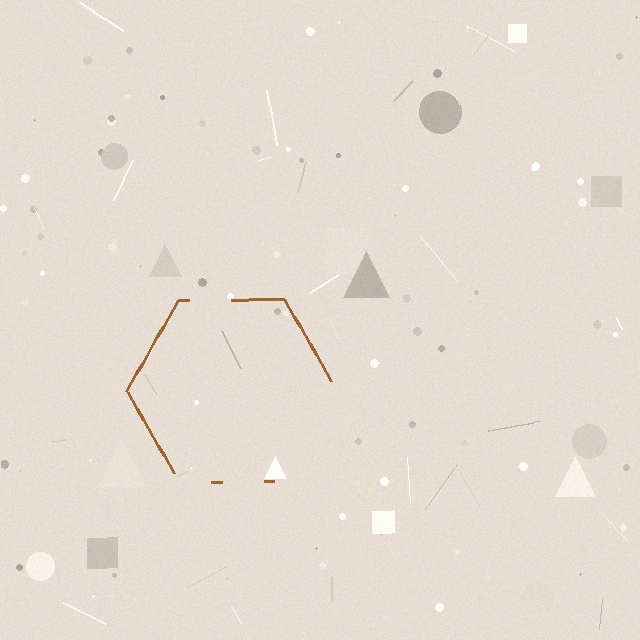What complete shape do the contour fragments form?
The contour fragments form a hexagon.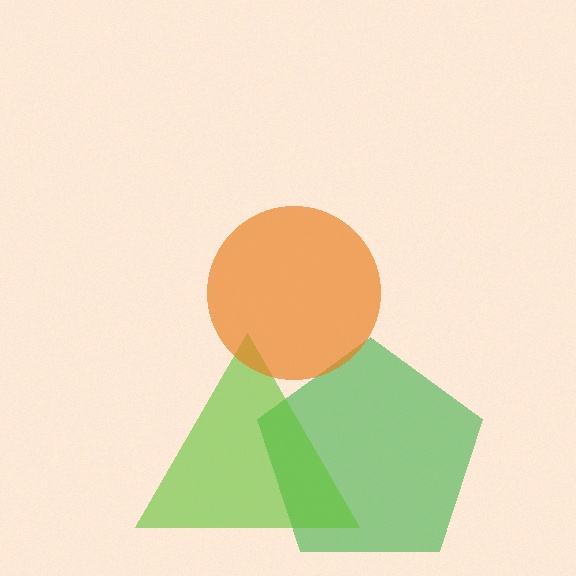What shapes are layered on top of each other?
The layered shapes are: a green pentagon, a lime triangle, an orange circle.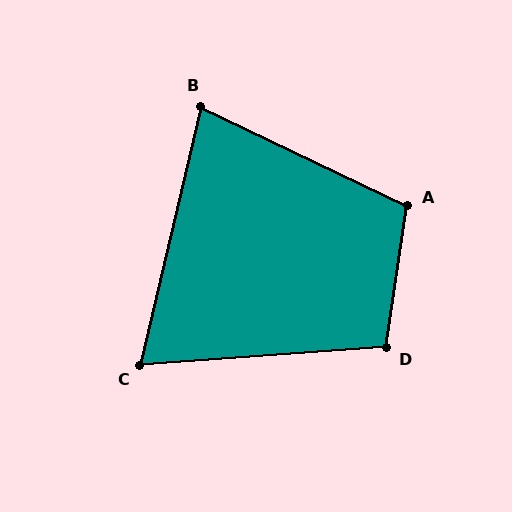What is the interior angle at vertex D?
Approximately 102 degrees (obtuse).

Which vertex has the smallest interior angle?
C, at approximately 73 degrees.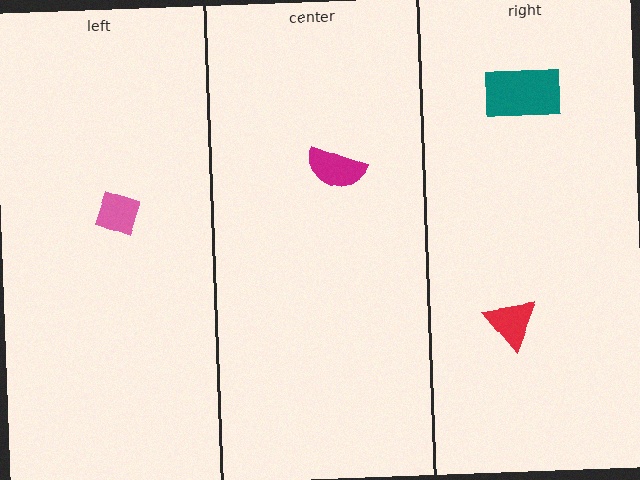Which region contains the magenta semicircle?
The center region.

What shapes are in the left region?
The pink diamond.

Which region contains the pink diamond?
The left region.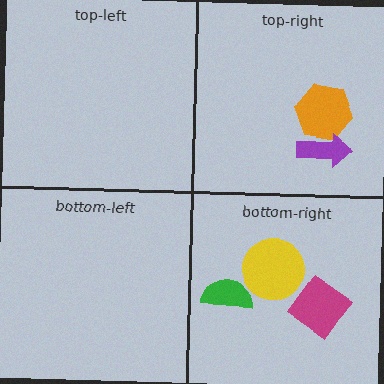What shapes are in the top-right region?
The orange hexagon, the purple arrow.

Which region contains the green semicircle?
The bottom-right region.